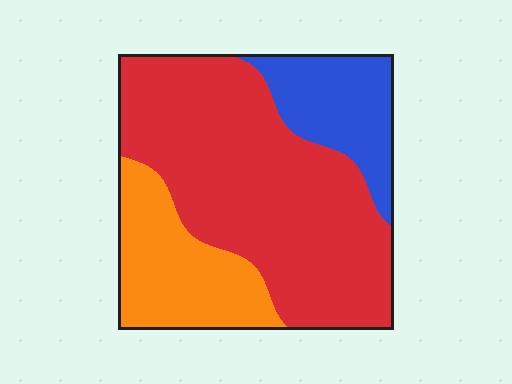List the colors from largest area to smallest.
From largest to smallest: red, orange, blue.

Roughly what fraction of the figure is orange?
Orange takes up about one fifth (1/5) of the figure.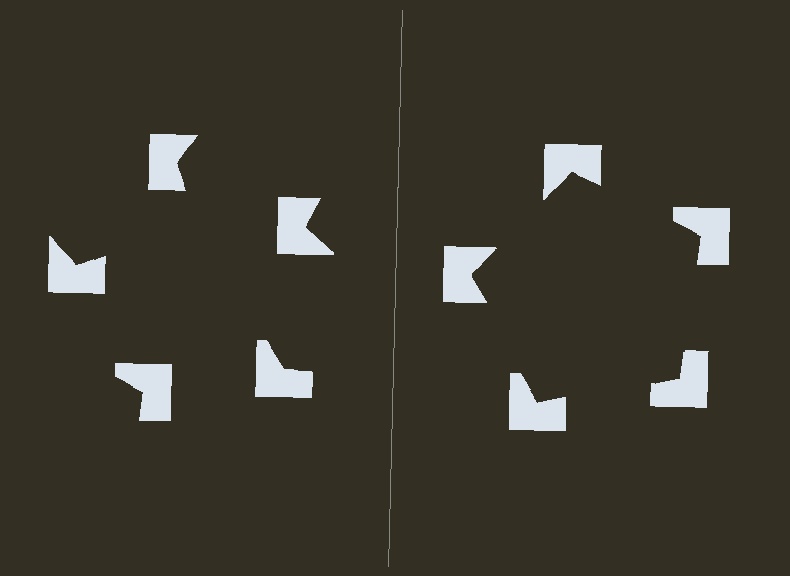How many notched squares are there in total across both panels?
10 — 5 on each side.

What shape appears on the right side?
An illusory pentagon.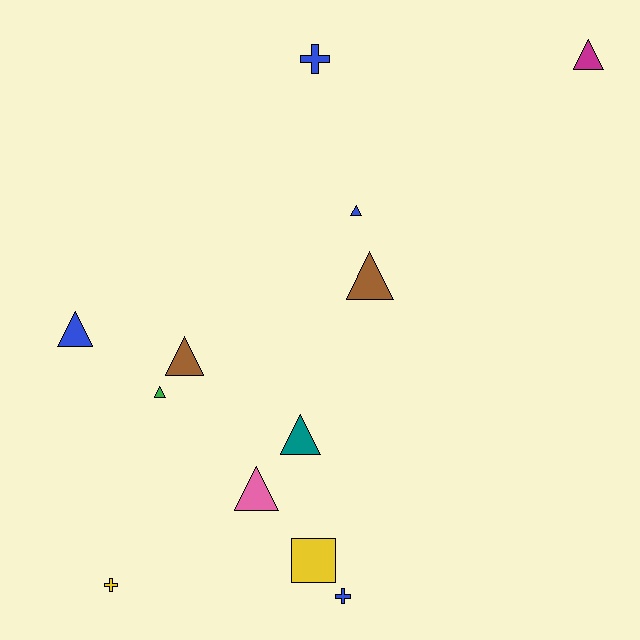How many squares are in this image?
There is 1 square.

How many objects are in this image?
There are 12 objects.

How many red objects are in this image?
There are no red objects.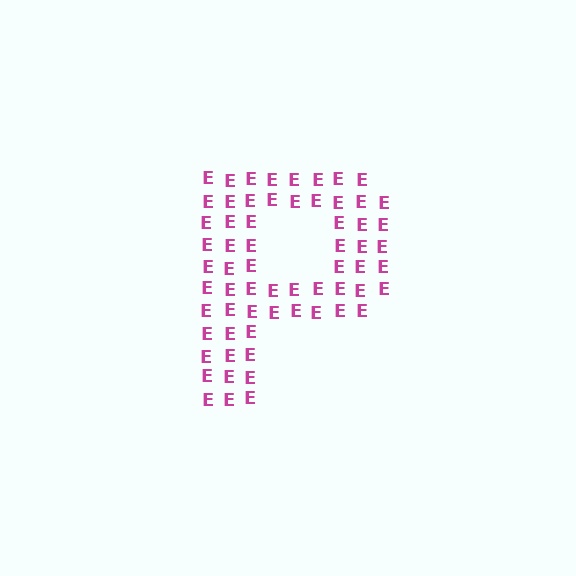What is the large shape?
The large shape is the letter P.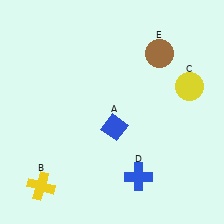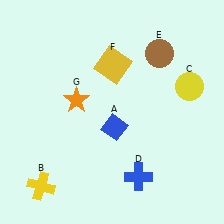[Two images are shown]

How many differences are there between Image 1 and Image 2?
There are 2 differences between the two images.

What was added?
A yellow square (F), an orange star (G) were added in Image 2.